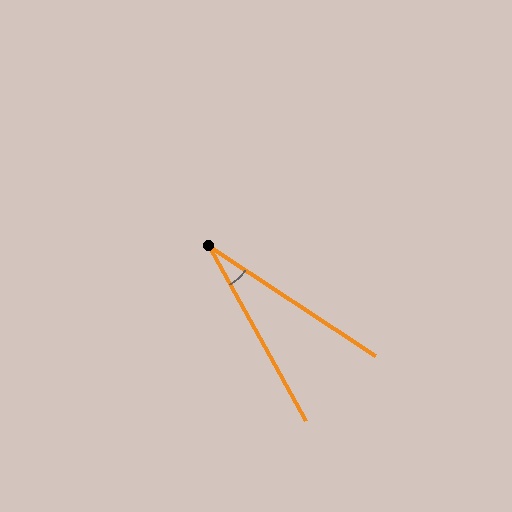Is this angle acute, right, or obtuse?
It is acute.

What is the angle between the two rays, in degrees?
Approximately 28 degrees.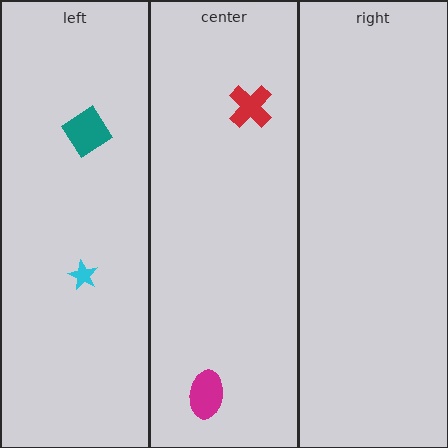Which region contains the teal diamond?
The left region.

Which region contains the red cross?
The center region.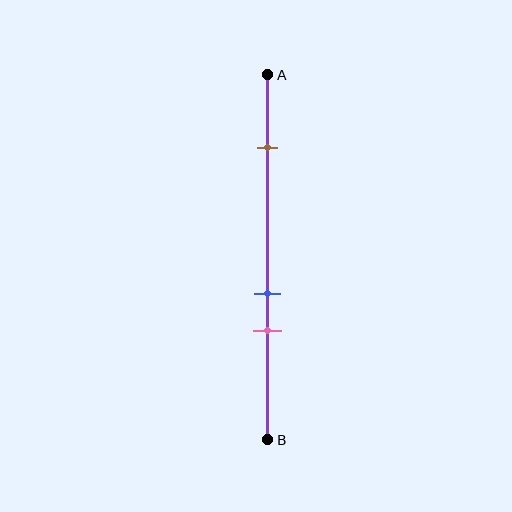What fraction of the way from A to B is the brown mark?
The brown mark is approximately 20% (0.2) of the way from A to B.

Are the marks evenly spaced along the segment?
No, the marks are not evenly spaced.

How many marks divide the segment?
There are 3 marks dividing the segment.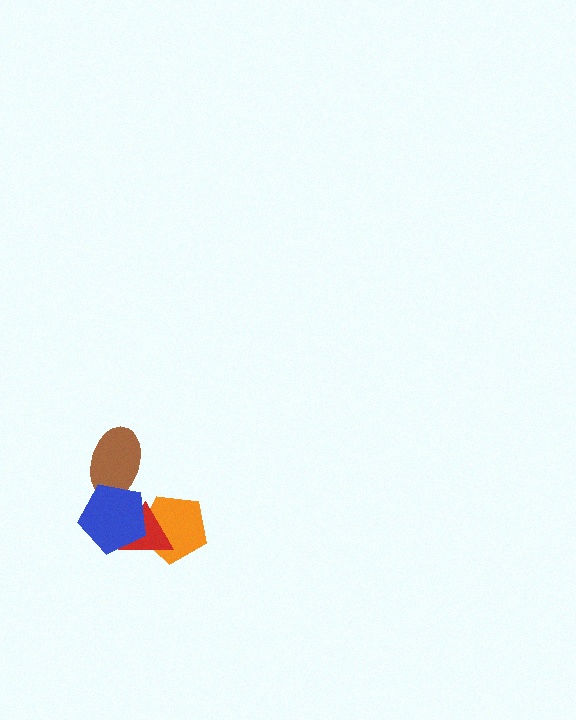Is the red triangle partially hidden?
Yes, it is partially covered by another shape.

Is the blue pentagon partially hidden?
No, no other shape covers it.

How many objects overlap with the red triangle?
2 objects overlap with the red triangle.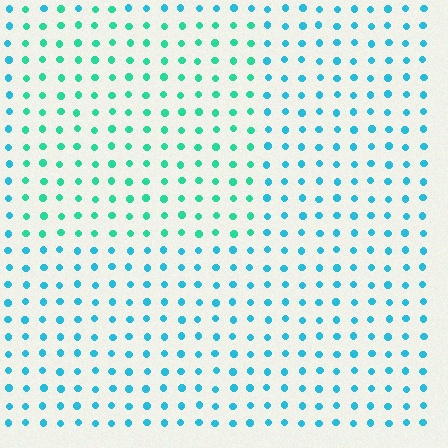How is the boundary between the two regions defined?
The boundary is defined purely by a slight shift in hue (about 31 degrees). Spacing, size, and orientation are identical on both sides.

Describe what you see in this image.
The image is filled with small cyan elements in a uniform arrangement. A rectangle-shaped region is visible where the elements are tinted to a slightly different hue, forming a subtle color boundary.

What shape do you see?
I see a rectangle.